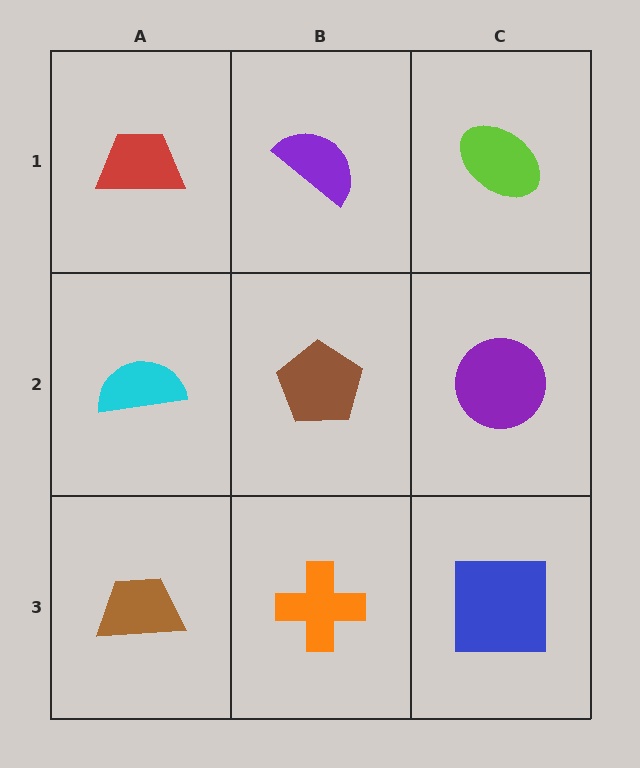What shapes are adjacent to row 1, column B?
A brown pentagon (row 2, column B), a red trapezoid (row 1, column A), a lime ellipse (row 1, column C).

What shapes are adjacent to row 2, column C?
A lime ellipse (row 1, column C), a blue square (row 3, column C), a brown pentagon (row 2, column B).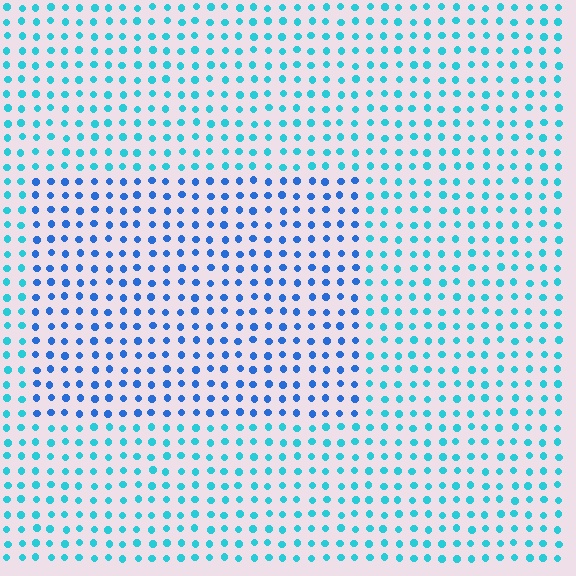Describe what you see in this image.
The image is filled with small cyan elements in a uniform arrangement. A rectangle-shaped region is visible where the elements are tinted to a slightly different hue, forming a subtle color boundary.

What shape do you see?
I see a rectangle.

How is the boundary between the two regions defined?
The boundary is defined purely by a slight shift in hue (about 33 degrees). Spacing, size, and orientation are identical on both sides.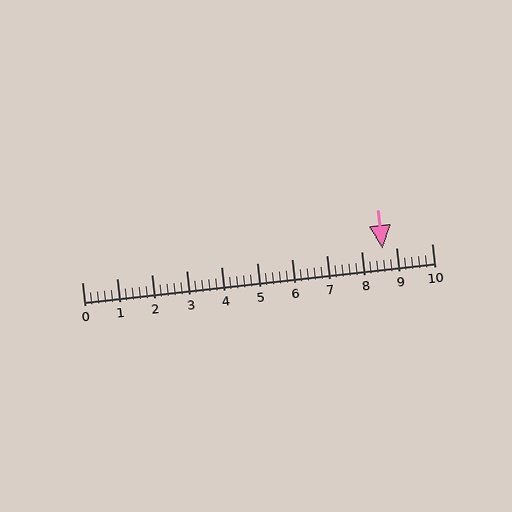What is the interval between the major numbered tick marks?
The major tick marks are spaced 1 units apart.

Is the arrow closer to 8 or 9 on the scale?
The arrow is closer to 9.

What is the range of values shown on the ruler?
The ruler shows values from 0 to 10.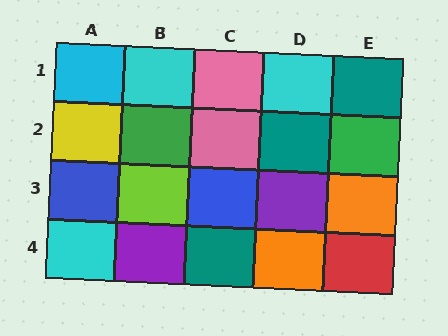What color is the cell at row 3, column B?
Lime.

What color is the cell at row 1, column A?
Cyan.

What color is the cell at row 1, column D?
Cyan.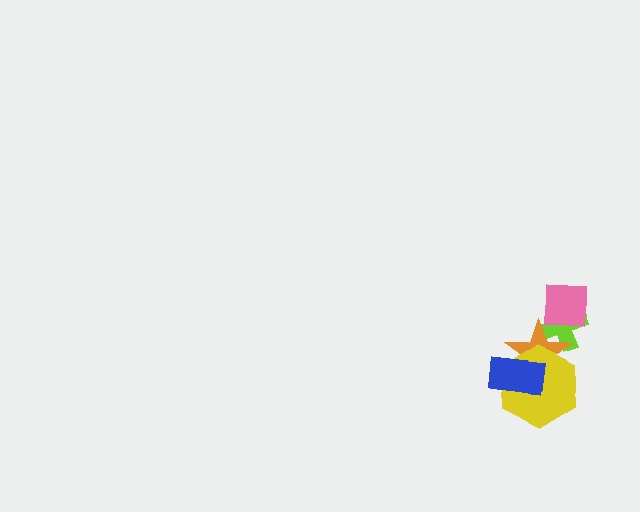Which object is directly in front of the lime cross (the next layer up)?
The orange star is directly in front of the lime cross.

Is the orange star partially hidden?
Yes, it is partially covered by another shape.